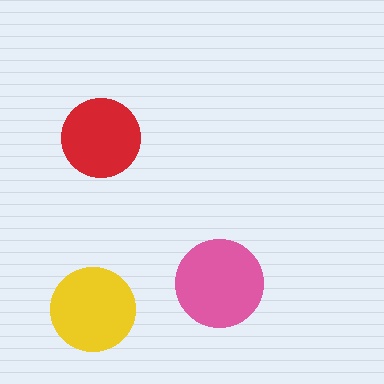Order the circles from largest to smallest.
the pink one, the yellow one, the red one.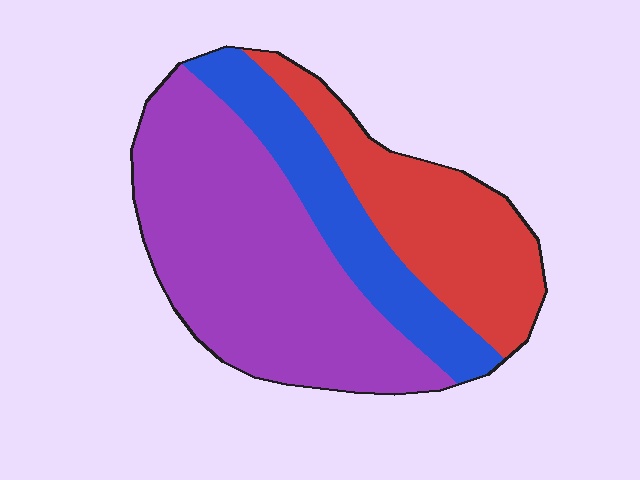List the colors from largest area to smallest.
From largest to smallest: purple, red, blue.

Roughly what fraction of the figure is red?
Red covers roughly 30% of the figure.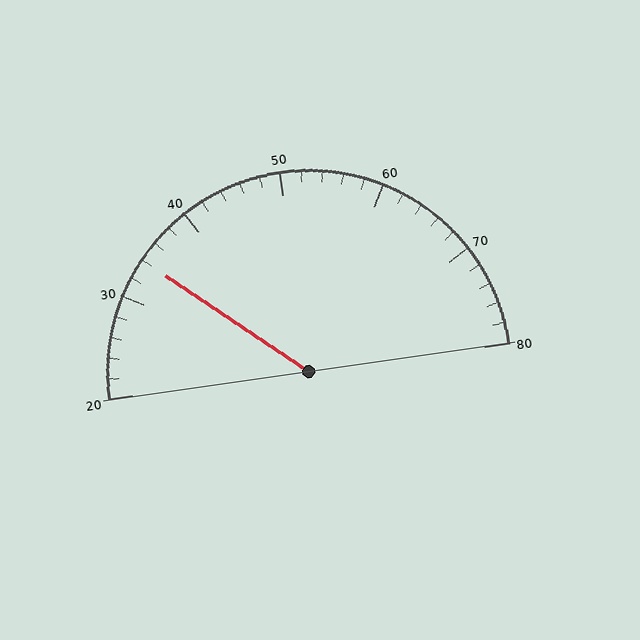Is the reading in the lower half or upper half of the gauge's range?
The reading is in the lower half of the range (20 to 80).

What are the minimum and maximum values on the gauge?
The gauge ranges from 20 to 80.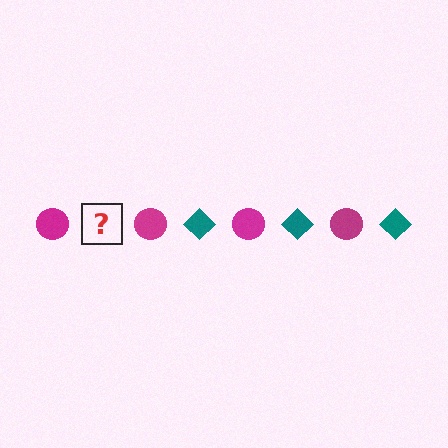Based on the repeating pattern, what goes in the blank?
The blank should be a teal diamond.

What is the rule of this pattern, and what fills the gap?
The rule is that the pattern alternates between magenta circle and teal diamond. The gap should be filled with a teal diamond.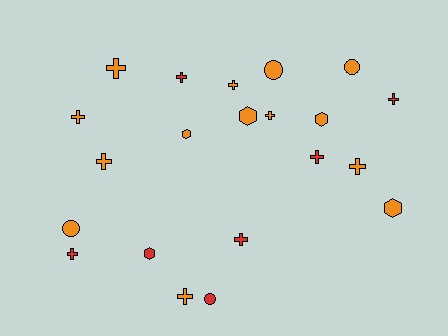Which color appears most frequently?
Orange, with 14 objects.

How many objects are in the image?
There are 21 objects.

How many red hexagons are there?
There is 1 red hexagon.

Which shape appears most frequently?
Cross, with 12 objects.